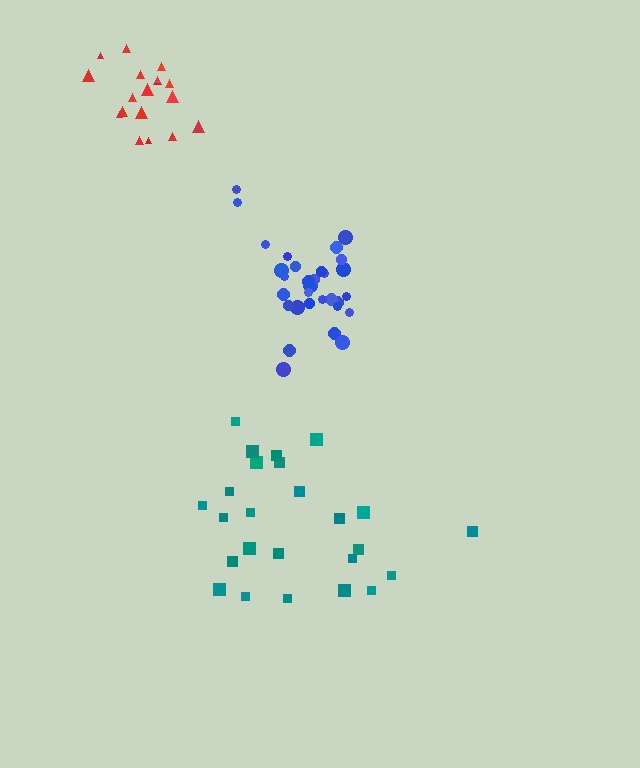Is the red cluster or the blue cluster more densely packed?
Blue.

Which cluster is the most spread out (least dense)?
Teal.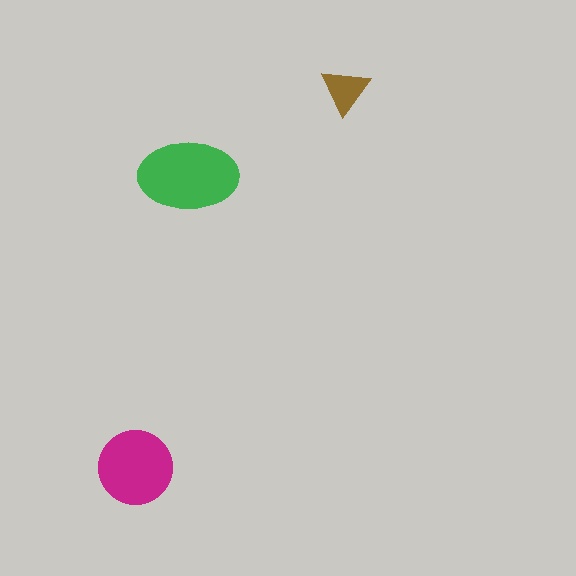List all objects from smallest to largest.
The brown triangle, the magenta circle, the green ellipse.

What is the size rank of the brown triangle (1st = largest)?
3rd.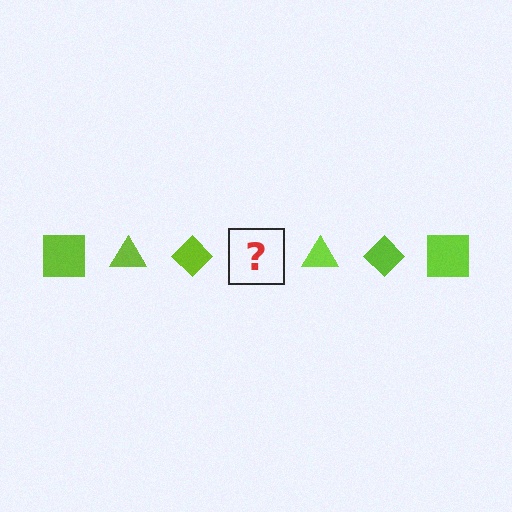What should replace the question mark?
The question mark should be replaced with a lime square.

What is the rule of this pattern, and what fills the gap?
The rule is that the pattern cycles through square, triangle, diamond shapes in lime. The gap should be filled with a lime square.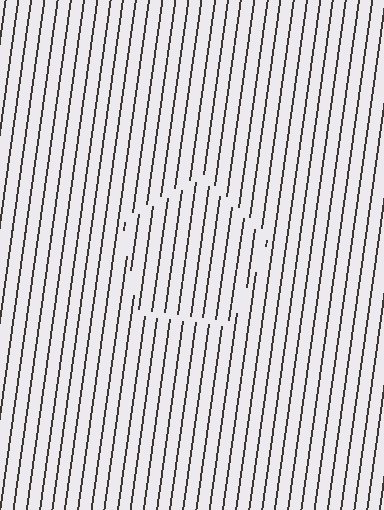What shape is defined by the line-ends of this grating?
An illusory pentagon. The interior of the shape contains the same grating, shifted by half a period — the contour is defined by the phase discontinuity where line-ends from the inner and outer gratings abut.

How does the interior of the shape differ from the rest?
The interior of the shape contains the same grating, shifted by half a period — the contour is defined by the phase discontinuity where line-ends from the inner and outer gratings abut.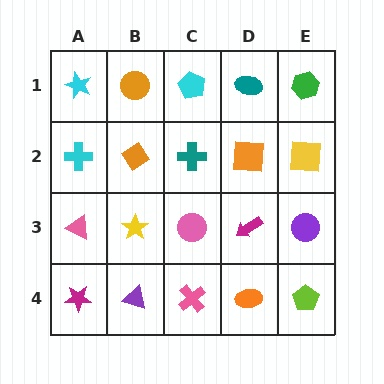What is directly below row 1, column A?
A cyan cross.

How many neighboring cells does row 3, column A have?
3.